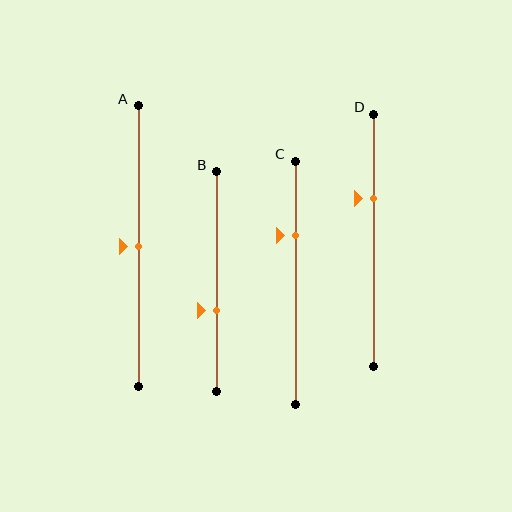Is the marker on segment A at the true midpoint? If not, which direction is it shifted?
Yes, the marker on segment A is at the true midpoint.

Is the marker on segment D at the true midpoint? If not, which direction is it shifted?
No, the marker on segment D is shifted upward by about 17% of the segment length.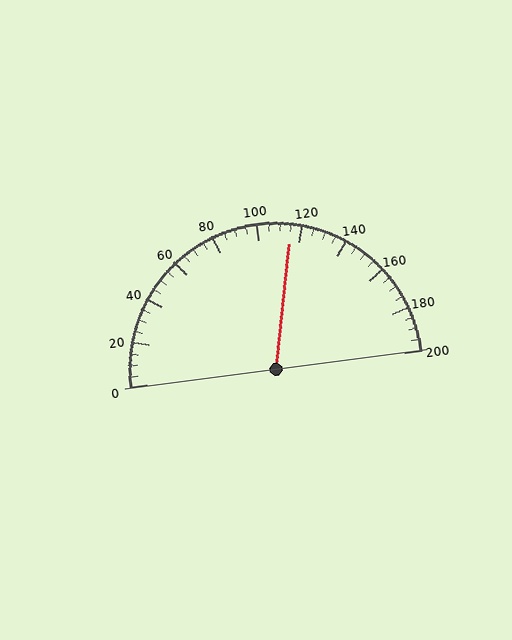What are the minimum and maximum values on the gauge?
The gauge ranges from 0 to 200.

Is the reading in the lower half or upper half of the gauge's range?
The reading is in the upper half of the range (0 to 200).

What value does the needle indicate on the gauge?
The needle indicates approximately 115.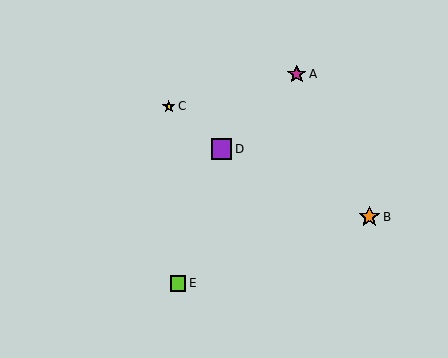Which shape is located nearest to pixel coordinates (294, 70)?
The magenta star (labeled A) at (297, 74) is nearest to that location.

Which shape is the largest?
The orange star (labeled B) is the largest.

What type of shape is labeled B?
Shape B is an orange star.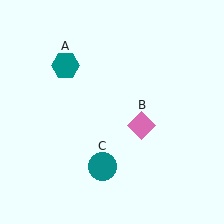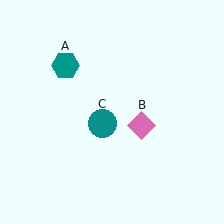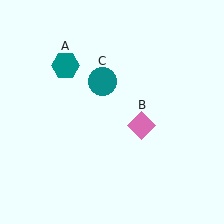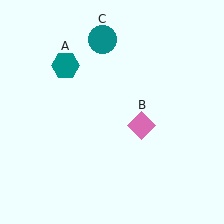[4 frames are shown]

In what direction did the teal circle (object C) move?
The teal circle (object C) moved up.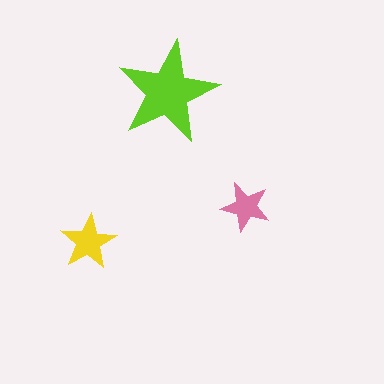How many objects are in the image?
There are 3 objects in the image.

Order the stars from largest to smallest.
the lime one, the yellow one, the pink one.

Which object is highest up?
The lime star is topmost.